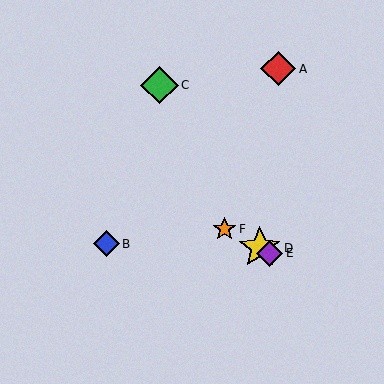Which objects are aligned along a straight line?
Objects D, E, F are aligned along a straight line.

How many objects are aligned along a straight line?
3 objects (D, E, F) are aligned along a straight line.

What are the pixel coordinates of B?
Object B is at (107, 244).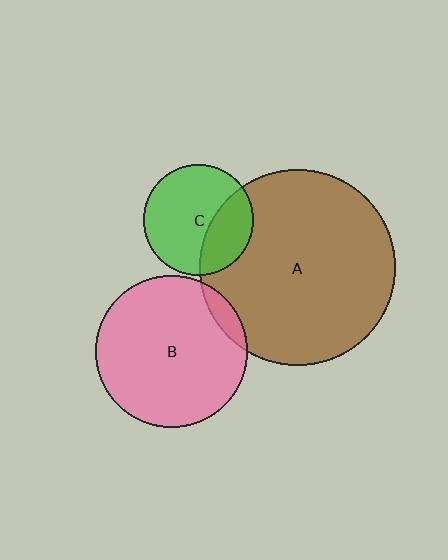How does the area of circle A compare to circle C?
Approximately 3.1 times.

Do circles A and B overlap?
Yes.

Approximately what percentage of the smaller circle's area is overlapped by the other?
Approximately 5%.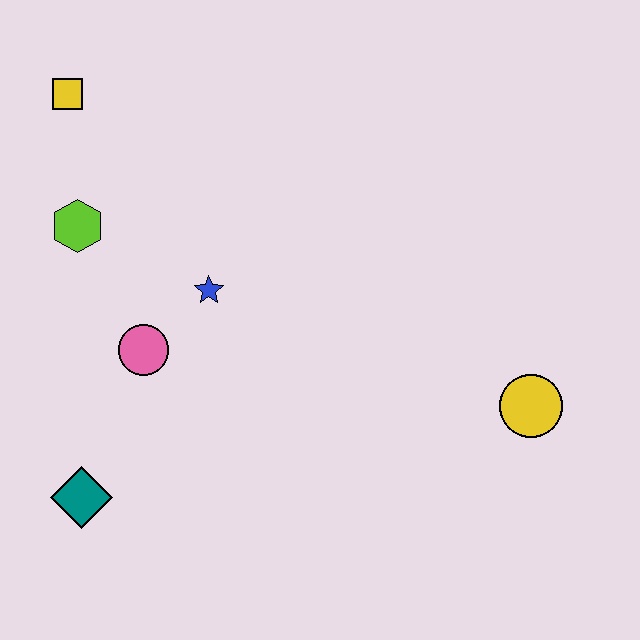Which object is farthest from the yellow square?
The yellow circle is farthest from the yellow square.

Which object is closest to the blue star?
The pink circle is closest to the blue star.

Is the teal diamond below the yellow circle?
Yes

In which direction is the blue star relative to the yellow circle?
The blue star is to the left of the yellow circle.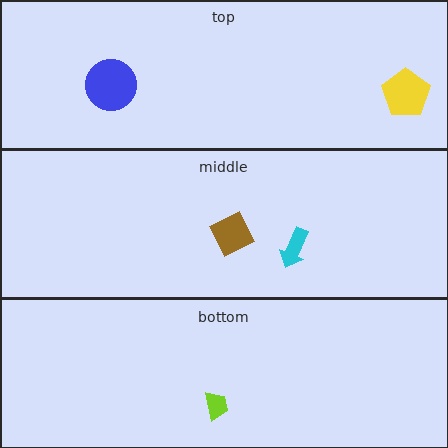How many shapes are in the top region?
2.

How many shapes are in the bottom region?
1.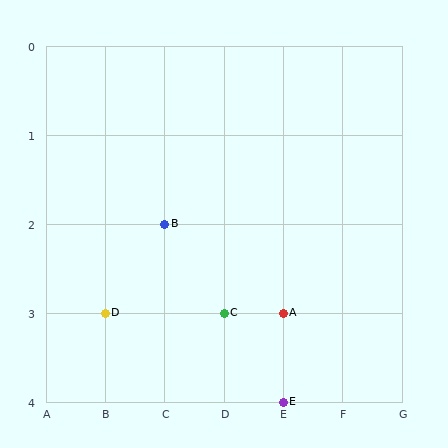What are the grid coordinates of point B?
Point B is at grid coordinates (C, 2).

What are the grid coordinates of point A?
Point A is at grid coordinates (E, 3).